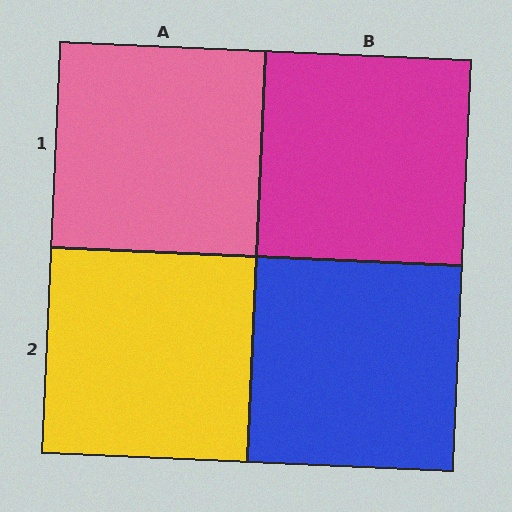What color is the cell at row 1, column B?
Magenta.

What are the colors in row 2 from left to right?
Yellow, blue.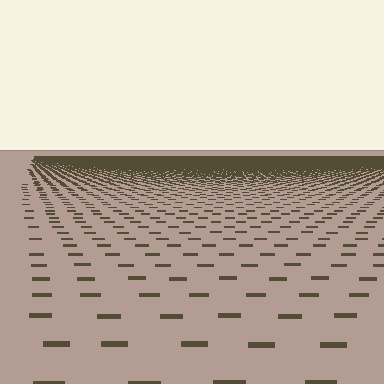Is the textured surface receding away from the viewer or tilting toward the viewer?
The surface is receding away from the viewer. Texture elements get smaller and denser toward the top.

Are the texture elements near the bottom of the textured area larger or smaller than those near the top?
Larger. Near the bottom, elements are closer to the viewer and appear at a bigger on-screen size.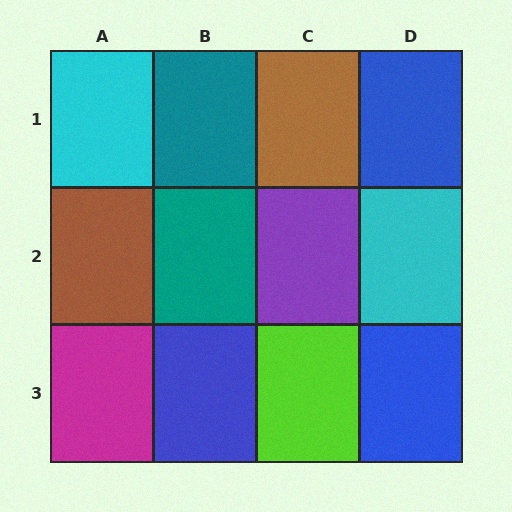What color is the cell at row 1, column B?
Teal.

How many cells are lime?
1 cell is lime.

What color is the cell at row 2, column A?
Brown.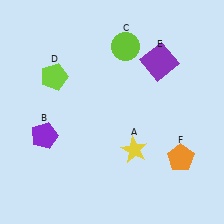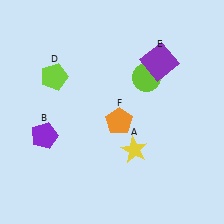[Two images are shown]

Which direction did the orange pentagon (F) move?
The orange pentagon (F) moved left.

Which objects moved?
The objects that moved are: the lime circle (C), the orange pentagon (F).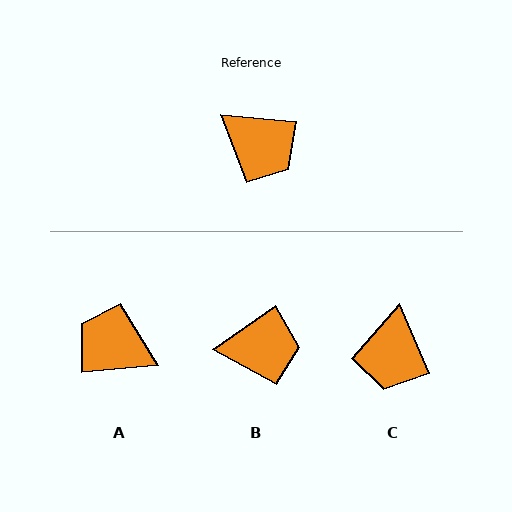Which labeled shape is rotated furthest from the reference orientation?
A, about 170 degrees away.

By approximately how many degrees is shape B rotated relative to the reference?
Approximately 40 degrees counter-clockwise.